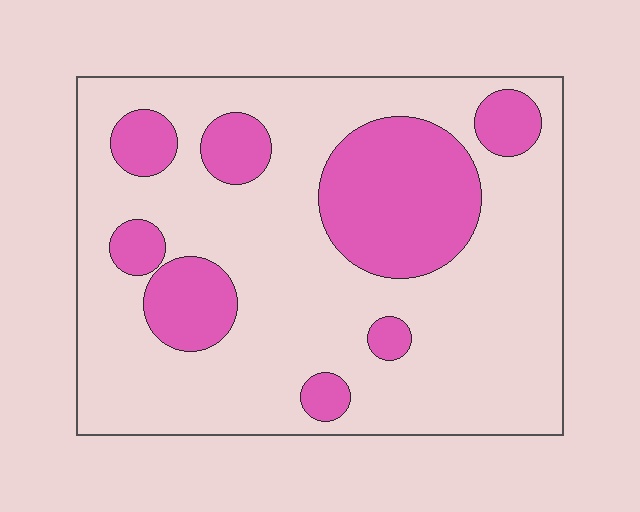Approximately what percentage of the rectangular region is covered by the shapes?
Approximately 25%.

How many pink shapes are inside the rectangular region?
8.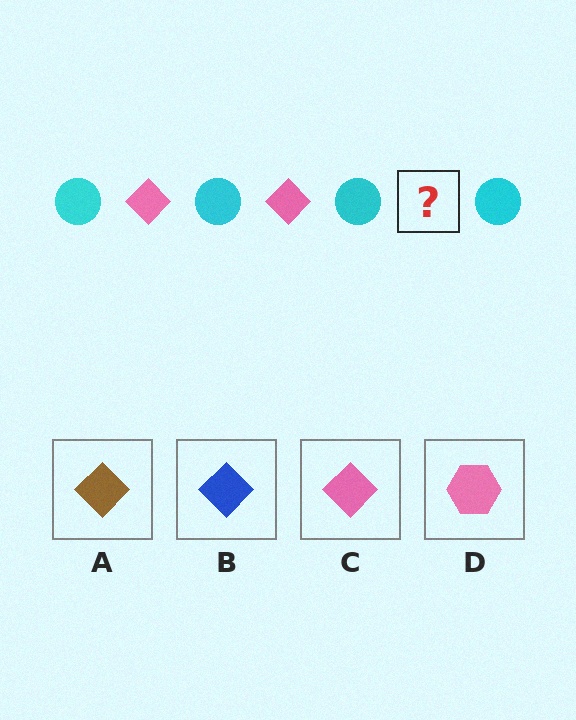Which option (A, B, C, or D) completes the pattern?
C.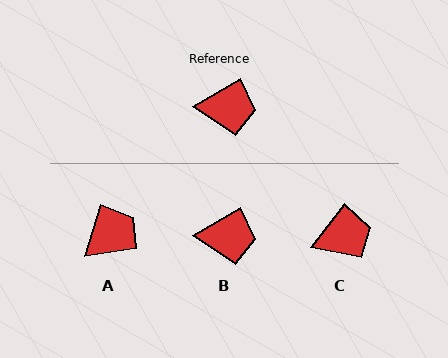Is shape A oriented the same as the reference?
No, it is off by about 43 degrees.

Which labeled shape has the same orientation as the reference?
B.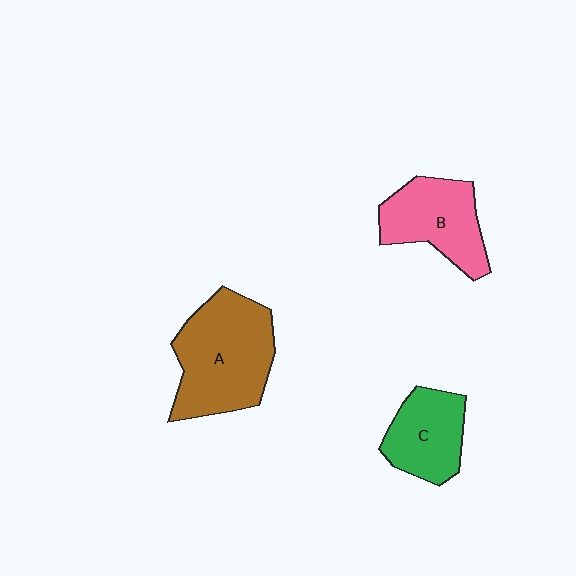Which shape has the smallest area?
Shape C (green).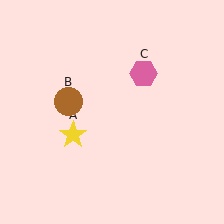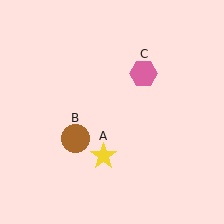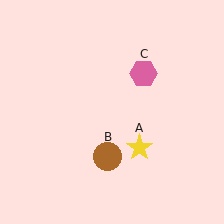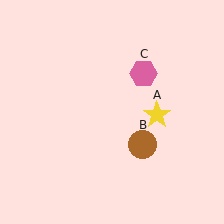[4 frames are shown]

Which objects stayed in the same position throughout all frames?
Pink hexagon (object C) remained stationary.